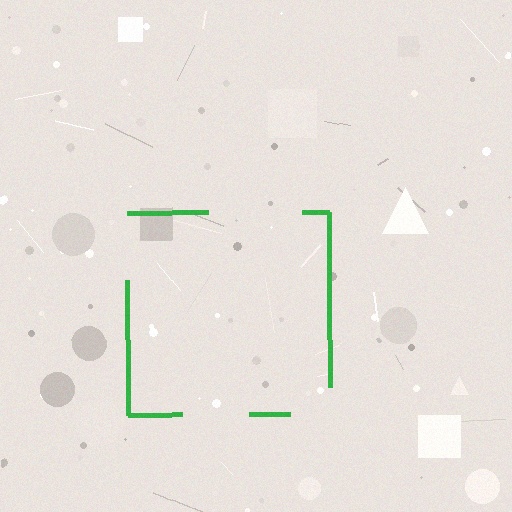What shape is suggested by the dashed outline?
The dashed outline suggests a square.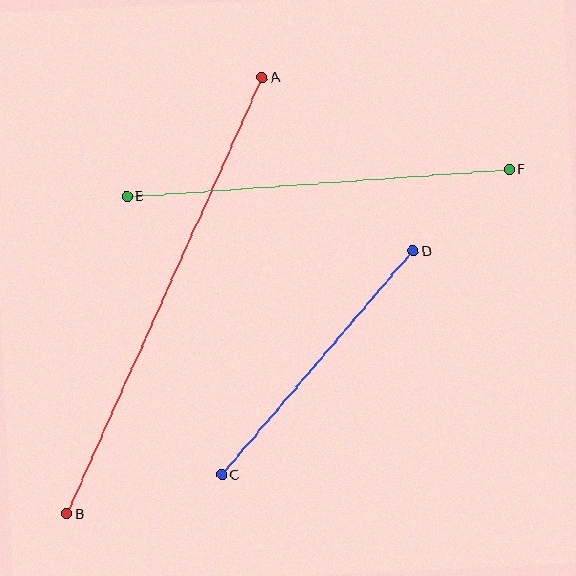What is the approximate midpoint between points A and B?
The midpoint is at approximately (165, 296) pixels.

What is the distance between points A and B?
The distance is approximately 478 pixels.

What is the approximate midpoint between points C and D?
The midpoint is at approximately (317, 363) pixels.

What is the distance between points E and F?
The distance is approximately 383 pixels.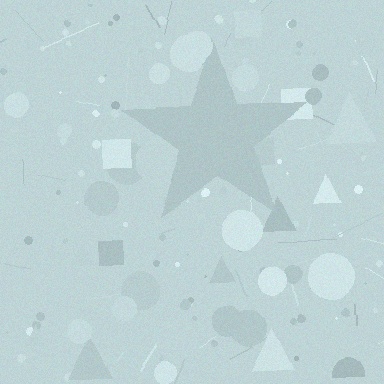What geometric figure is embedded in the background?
A star is embedded in the background.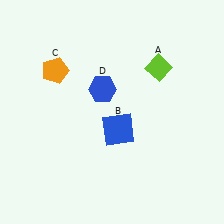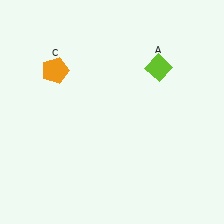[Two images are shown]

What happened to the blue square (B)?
The blue square (B) was removed in Image 2. It was in the bottom-right area of Image 1.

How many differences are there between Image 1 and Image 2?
There are 2 differences between the two images.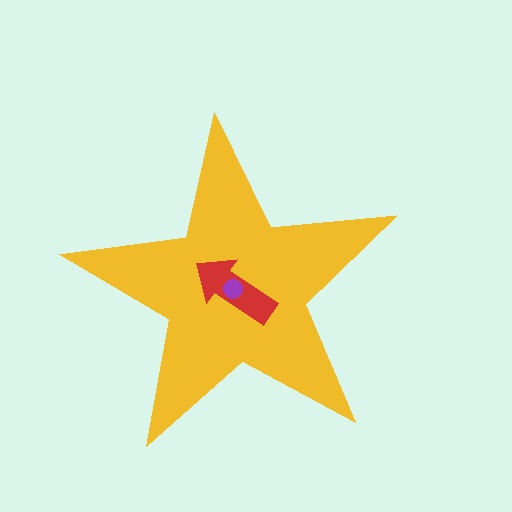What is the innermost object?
The purple circle.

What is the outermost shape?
The yellow star.